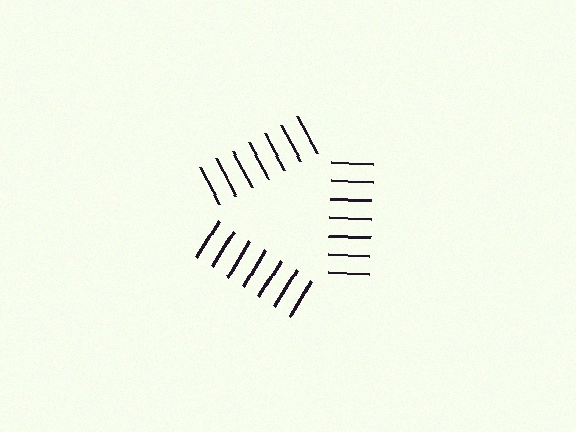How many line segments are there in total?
21 — 7 along each of the 3 edges.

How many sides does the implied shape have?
3 sides — the line-ends trace a triangle.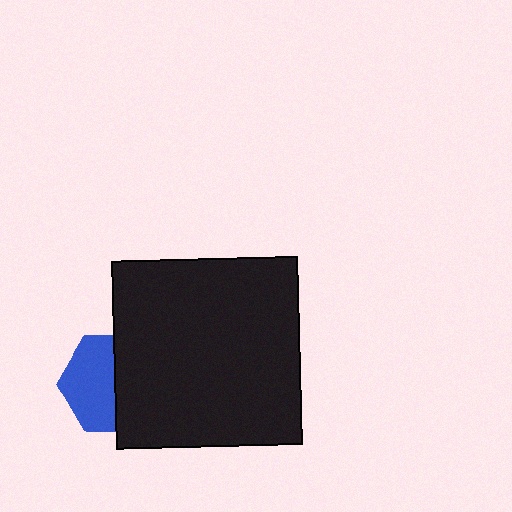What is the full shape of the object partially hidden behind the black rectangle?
The partially hidden object is a blue hexagon.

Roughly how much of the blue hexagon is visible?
About half of it is visible (roughly 53%).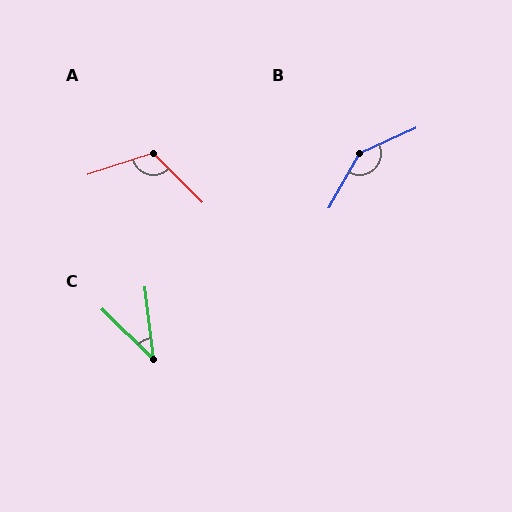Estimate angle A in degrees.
Approximately 117 degrees.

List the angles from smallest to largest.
C (39°), A (117°), B (144°).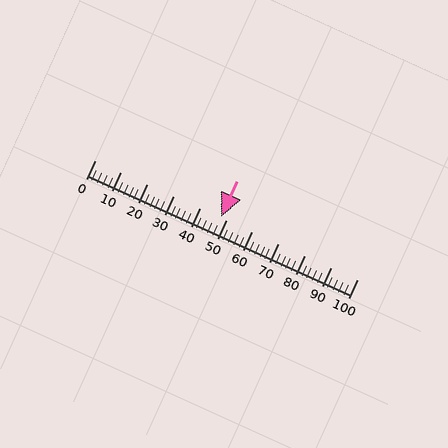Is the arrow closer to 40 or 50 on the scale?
The arrow is closer to 50.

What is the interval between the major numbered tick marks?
The major tick marks are spaced 10 units apart.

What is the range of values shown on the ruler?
The ruler shows values from 0 to 100.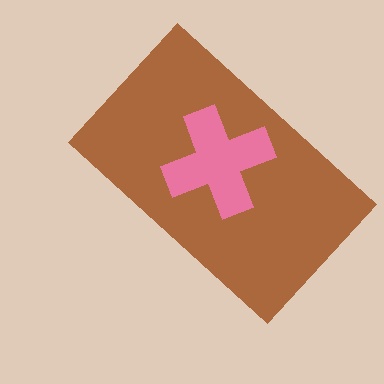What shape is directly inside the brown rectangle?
The pink cross.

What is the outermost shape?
The brown rectangle.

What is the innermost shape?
The pink cross.